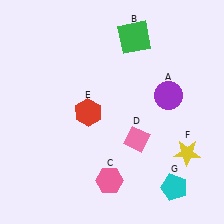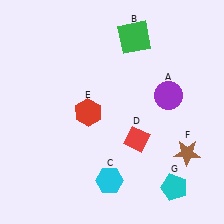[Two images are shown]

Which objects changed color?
C changed from pink to cyan. D changed from pink to red. F changed from yellow to brown.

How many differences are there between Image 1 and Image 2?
There are 3 differences between the two images.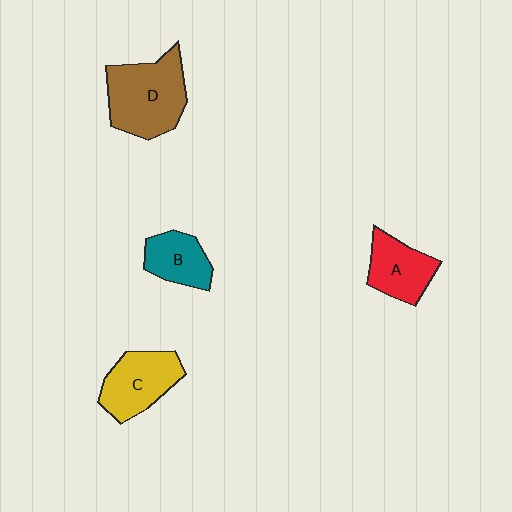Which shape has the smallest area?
Shape B (teal).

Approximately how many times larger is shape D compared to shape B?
Approximately 1.8 times.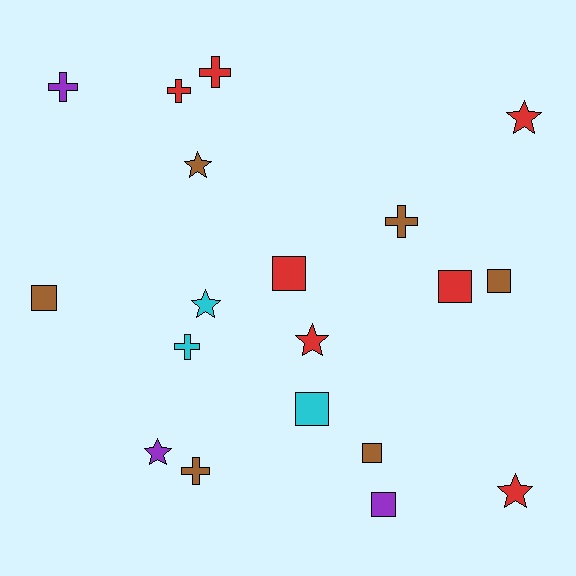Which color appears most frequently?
Red, with 7 objects.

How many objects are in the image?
There are 19 objects.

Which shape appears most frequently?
Square, with 7 objects.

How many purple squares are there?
There is 1 purple square.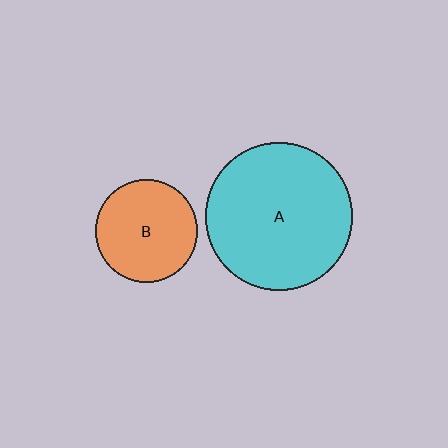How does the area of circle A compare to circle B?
Approximately 2.0 times.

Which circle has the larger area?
Circle A (cyan).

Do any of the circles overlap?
No, none of the circles overlap.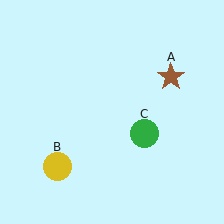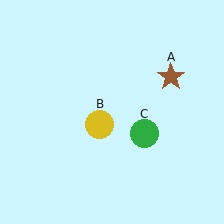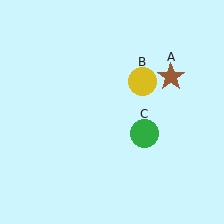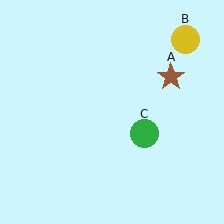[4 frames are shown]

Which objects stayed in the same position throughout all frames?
Brown star (object A) and green circle (object C) remained stationary.